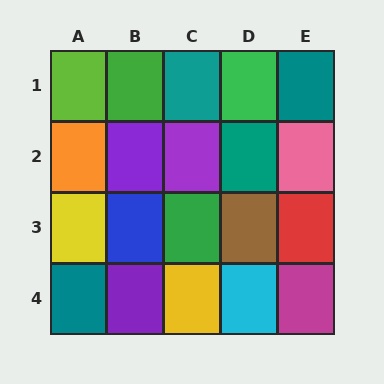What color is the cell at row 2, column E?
Pink.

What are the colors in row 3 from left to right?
Yellow, blue, green, brown, red.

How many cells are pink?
1 cell is pink.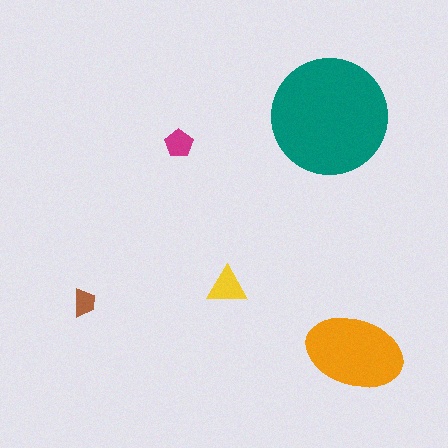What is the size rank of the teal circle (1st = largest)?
1st.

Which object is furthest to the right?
The orange ellipse is rightmost.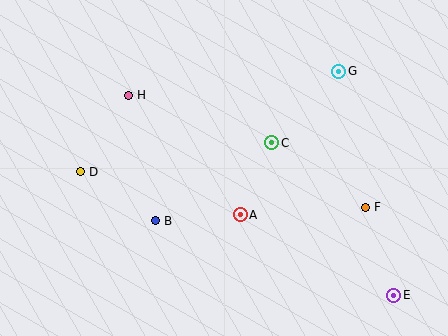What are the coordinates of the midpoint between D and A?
The midpoint between D and A is at (160, 193).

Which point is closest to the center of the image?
Point A at (240, 215) is closest to the center.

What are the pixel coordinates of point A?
Point A is at (240, 215).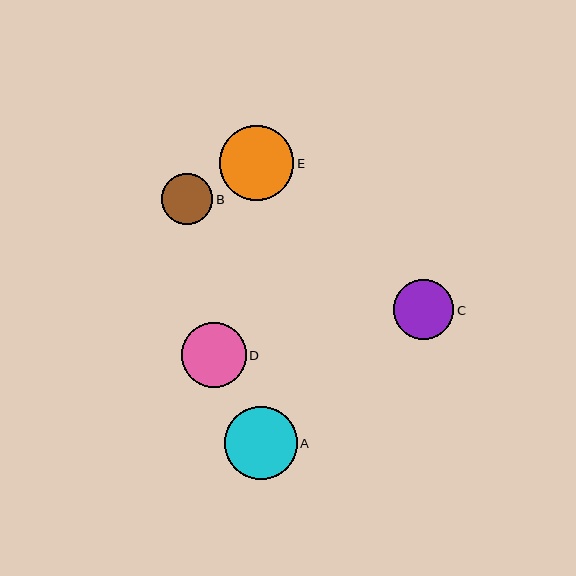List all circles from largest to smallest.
From largest to smallest: E, A, D, C, B.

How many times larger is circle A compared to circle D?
Circle A is approximately 1.1 times the size of circle D.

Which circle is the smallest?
Circle B is the smallest with a size of approximately 51 pixels.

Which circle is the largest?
Circle E is the largest with a size of approximately 74 pixels.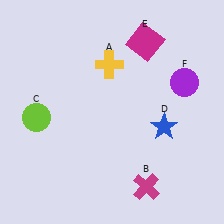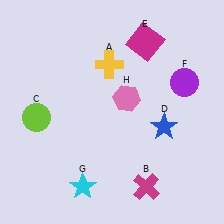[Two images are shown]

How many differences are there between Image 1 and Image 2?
There are 2 differences between the two images.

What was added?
A cyan star (G), a pink hexagon (H) were added in Image 2.